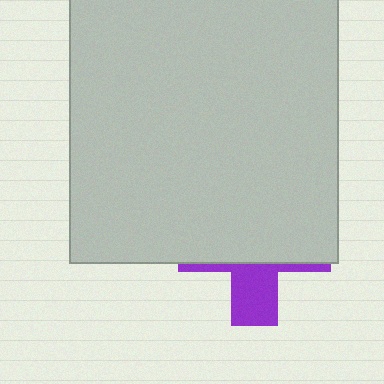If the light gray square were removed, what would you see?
You would see the complete purple cross.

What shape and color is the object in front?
The object in front is a light gray square.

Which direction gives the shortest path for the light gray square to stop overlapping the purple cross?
Moving up gives the shortest separation.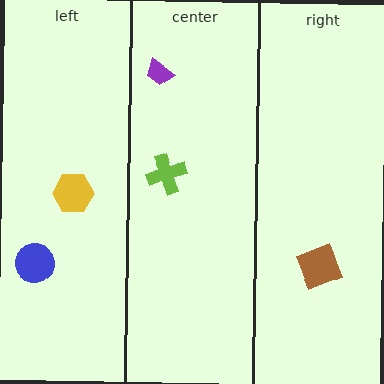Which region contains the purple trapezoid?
The center region.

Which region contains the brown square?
The right region.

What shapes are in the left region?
The yellow hexagon, the blue circle.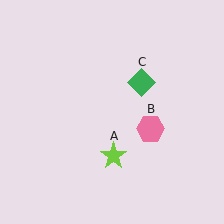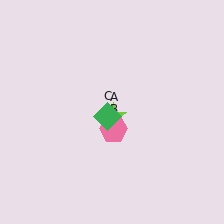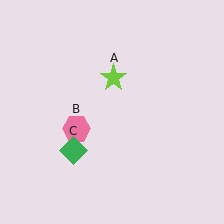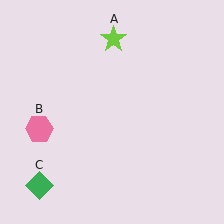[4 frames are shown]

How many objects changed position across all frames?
3 objects changed position: lime star (object A), pink hexagon (object B), green diamond (object C).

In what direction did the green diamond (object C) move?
The green diamond (object C) moved down and to the left.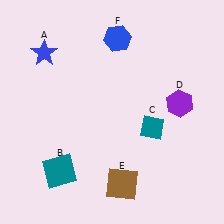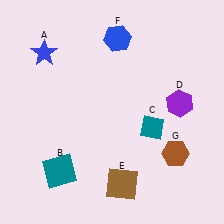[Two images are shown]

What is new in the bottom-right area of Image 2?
A brown hexagon (G) was added in the bottom-right area of Image 2.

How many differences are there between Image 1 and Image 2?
There is 1 difference between the two images.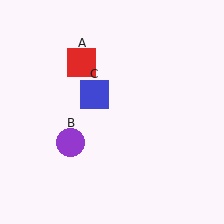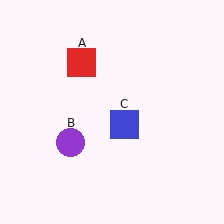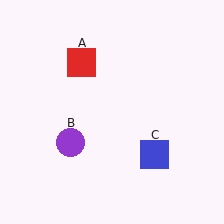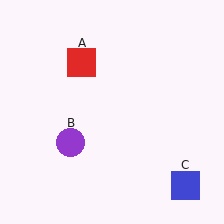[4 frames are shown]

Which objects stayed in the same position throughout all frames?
Red square (object A) and purple circle (object B) remained stationary.